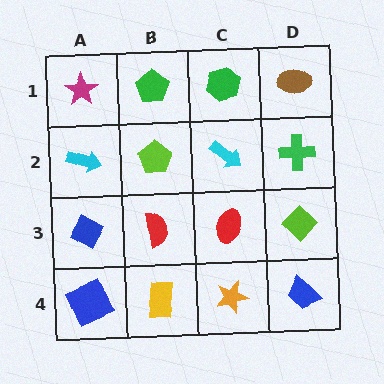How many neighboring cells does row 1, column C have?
3.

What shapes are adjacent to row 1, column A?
A cyan arrow (row 2, column A), a green pentagon (row 1, column B).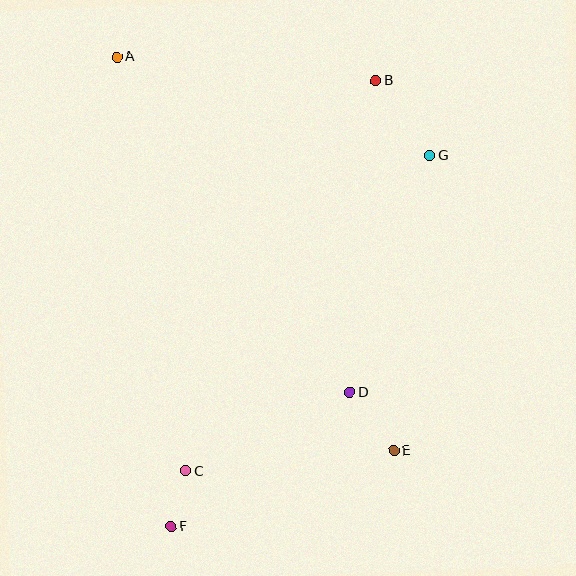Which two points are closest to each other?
Points C and F are closest to each other.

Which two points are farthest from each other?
Points B and F are farthest from each other.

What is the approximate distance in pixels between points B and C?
The distance between B and C is approximately 434 pixels.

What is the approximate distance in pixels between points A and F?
The distance between A and F is approximately 473 pixels.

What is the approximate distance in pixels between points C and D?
The distance between C and D is approximately 182 pixels.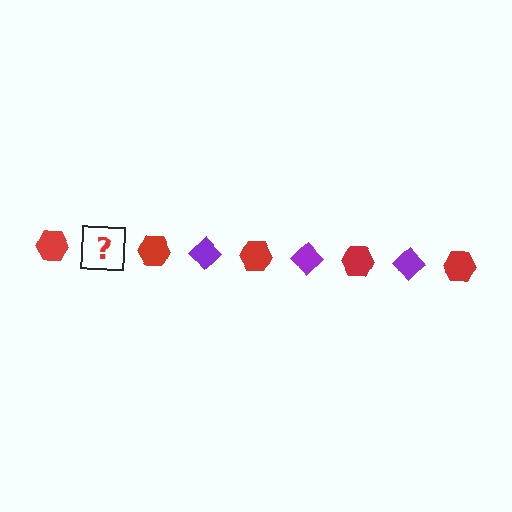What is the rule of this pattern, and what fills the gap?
The rule is that the pattern alternates between red hexagon and purple diamond. The gap should be filled with a purple diamond.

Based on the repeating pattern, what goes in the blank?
The blank should be a purple diamond.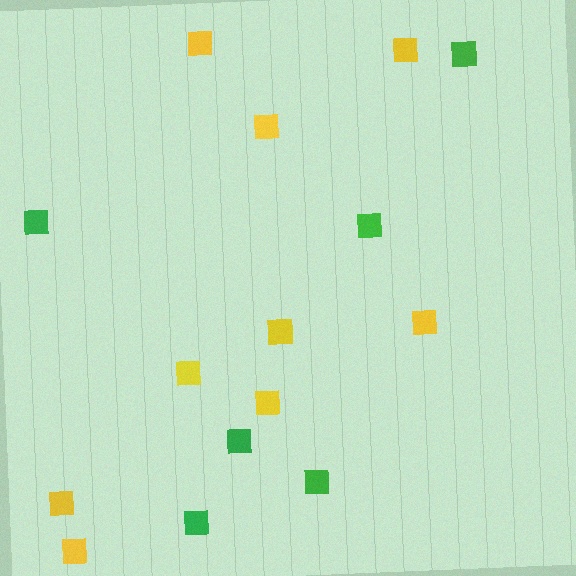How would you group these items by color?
There are 2 groups: one group of yellow squares (9) and one group of green squares (6).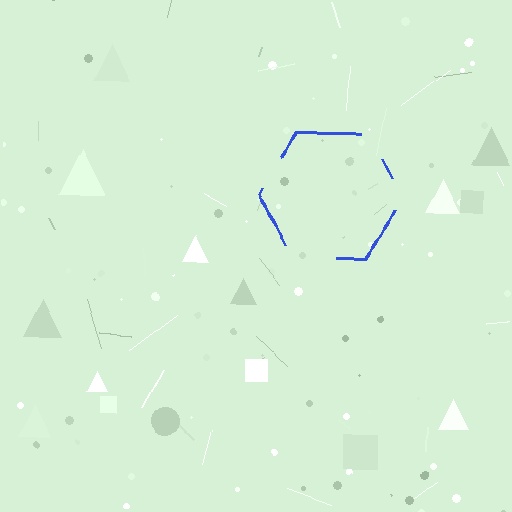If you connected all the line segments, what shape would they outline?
They would outline a hexagon.